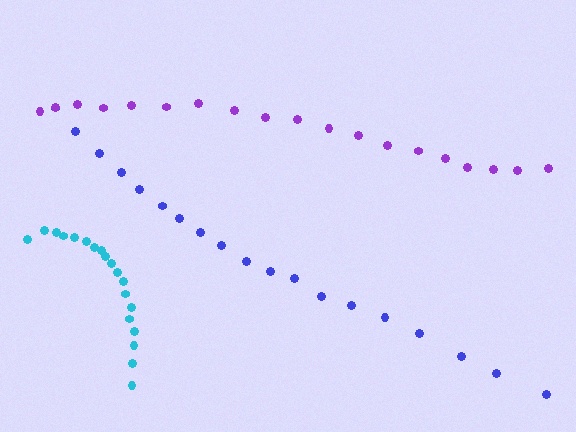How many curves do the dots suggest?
There are 3 distinct paths.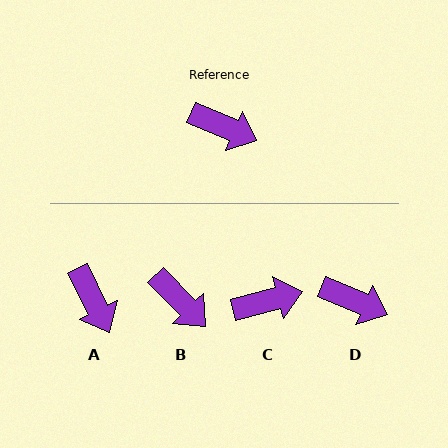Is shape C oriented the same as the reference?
No, it is off by about 39 degrees.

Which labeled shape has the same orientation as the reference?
D.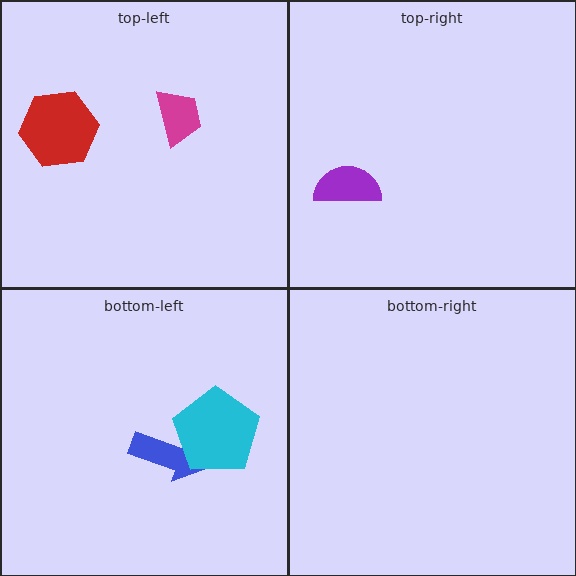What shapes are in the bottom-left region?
The blue arrow, the cyan pentagon.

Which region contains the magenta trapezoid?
The top-left region.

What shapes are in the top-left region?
The red hexagon, the magenta trapezoid.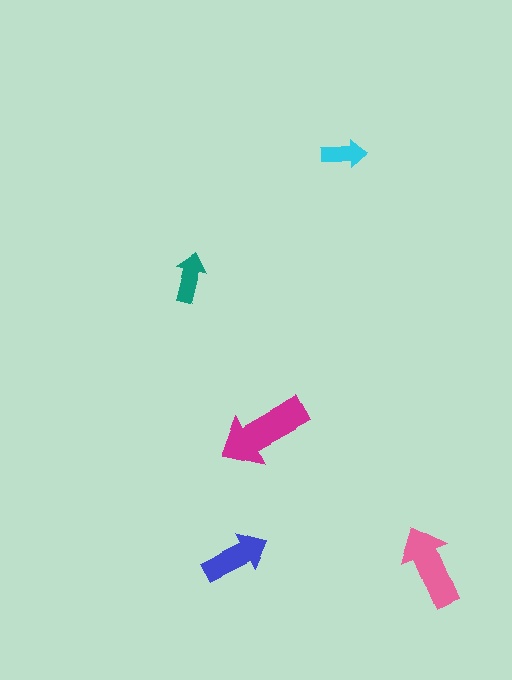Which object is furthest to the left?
The teal arrow is leftmost.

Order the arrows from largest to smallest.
the magenta one, the pink one, the blue one, the teal one, the cyan one.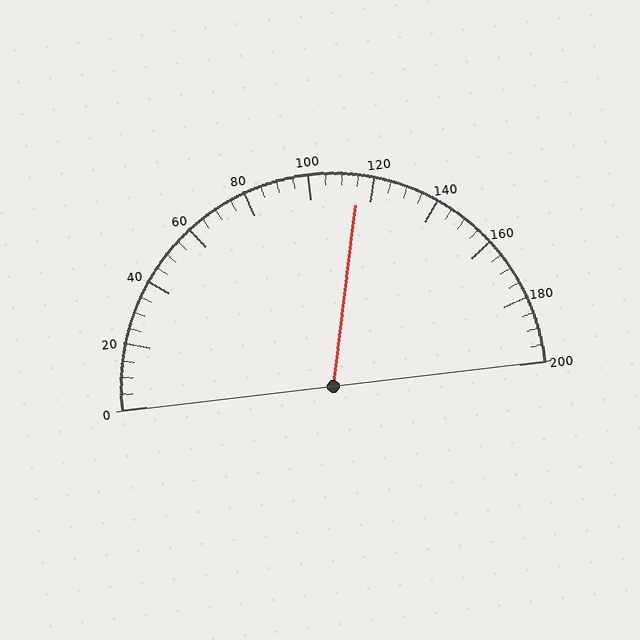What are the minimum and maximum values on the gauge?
The gauge ranges from 0 to 200.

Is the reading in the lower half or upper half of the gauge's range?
The reading is in the upper half of the range (0 to 200).